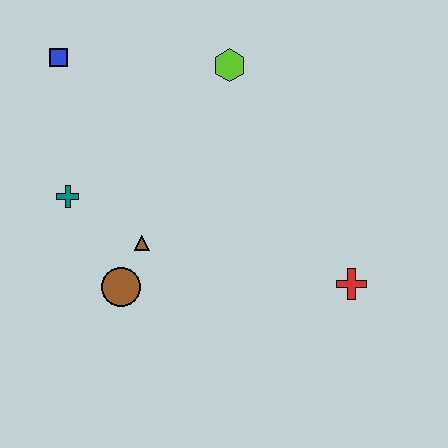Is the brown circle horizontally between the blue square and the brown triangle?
Yes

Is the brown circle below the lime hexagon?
Yes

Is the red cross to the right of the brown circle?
Yes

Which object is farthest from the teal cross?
The red cross is farthest from the teal cross.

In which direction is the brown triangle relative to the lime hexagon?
The brown triangle is below the lime hexagon.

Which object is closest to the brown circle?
The brown triangle is closest to the brown circle.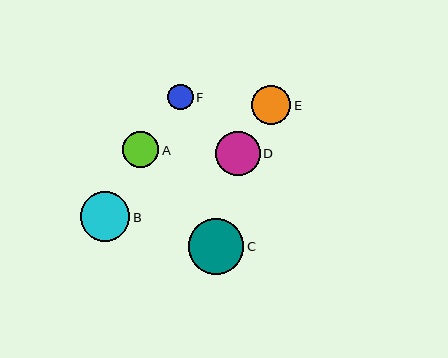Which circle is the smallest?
Circle F is the smallest with a size of approximately 26 pixels.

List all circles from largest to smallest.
From largest to smallest: C, B, D, E, A, F.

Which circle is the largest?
Circle C is the largest with a size of approximately 56 pixels.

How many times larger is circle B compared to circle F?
Circle B is approximately 1.9 times the size of circle F.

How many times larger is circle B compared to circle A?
Circle B is approximately 1.4 times the size of circle A.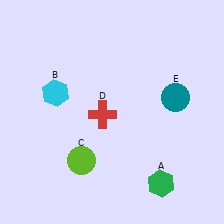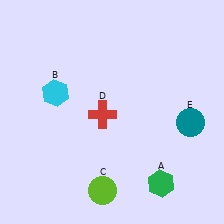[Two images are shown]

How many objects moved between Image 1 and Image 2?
2 objects moved between the two images.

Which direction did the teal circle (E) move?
The teal circle (E) moved down.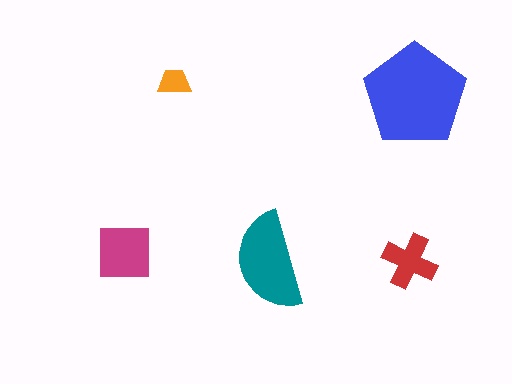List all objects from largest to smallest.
The blue pentagon, the teal semicircle, the magenta square, the red cross, the orange trapezoid.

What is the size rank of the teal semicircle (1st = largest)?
2nd.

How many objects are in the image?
There are 5 objects in the image.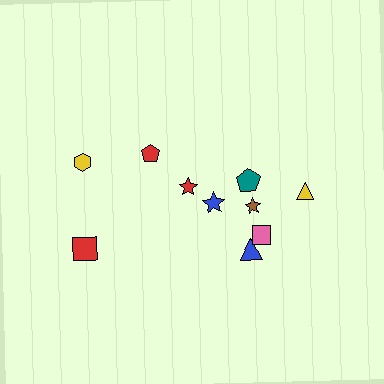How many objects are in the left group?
There are 4 objects.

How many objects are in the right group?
There are 6 objects.